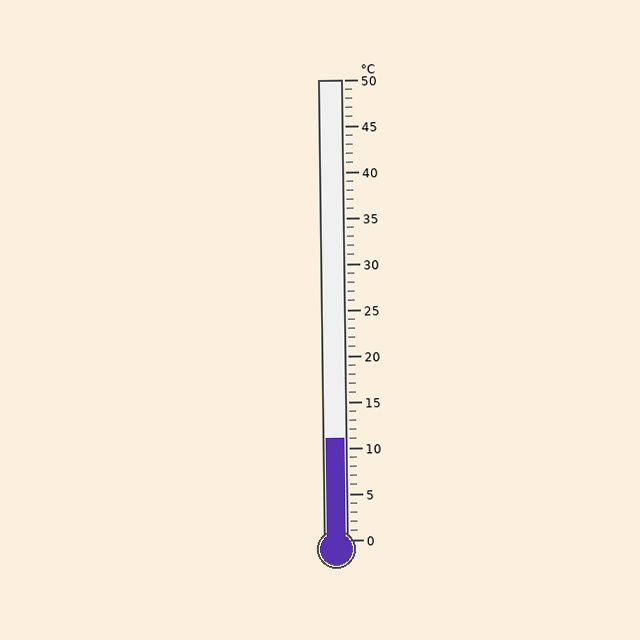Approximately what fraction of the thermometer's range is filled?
The thermometer is filled to approximately 20% of its range.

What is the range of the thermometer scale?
The thermometer scale ranges from 0°C to 50°C.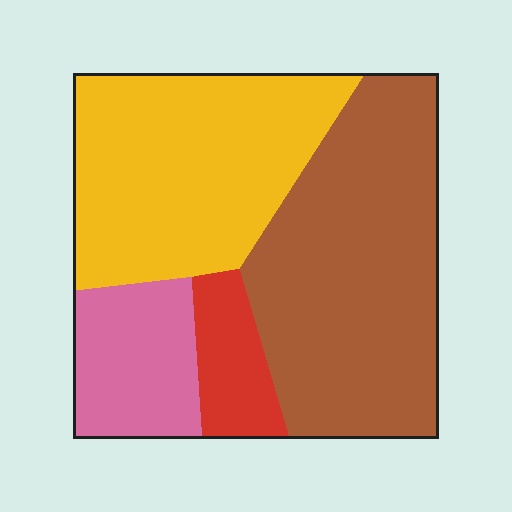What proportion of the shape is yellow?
Yellow covers about 35% of the shape.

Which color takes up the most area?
Brown, at roughly 40%.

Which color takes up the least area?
Red, at roughly 10%.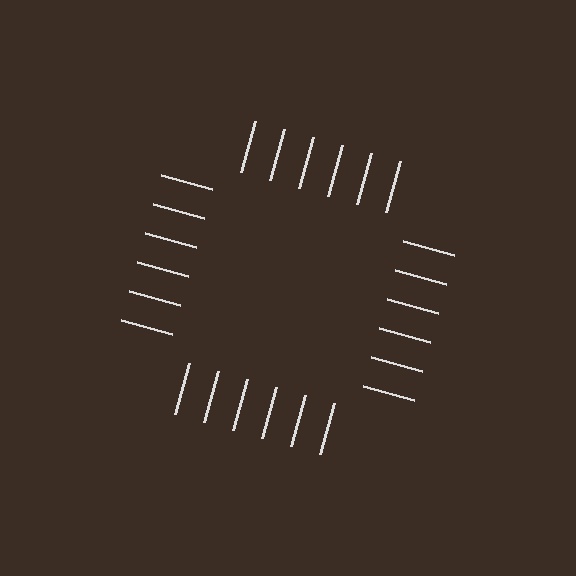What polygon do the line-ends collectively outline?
An illusory square — the line segments terminate on its edges but no continuous stroke is drawn.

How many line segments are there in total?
24 — 6 along each of the 4 edges.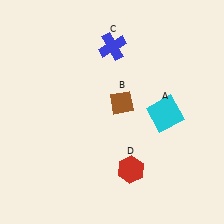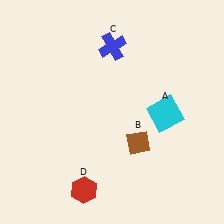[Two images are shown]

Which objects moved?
The objects that moved are: the brown diamond (B), the red hexagon (D).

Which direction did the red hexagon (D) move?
The red hexagon (D) moved left.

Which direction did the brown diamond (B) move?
The brown diamond (B) moved down.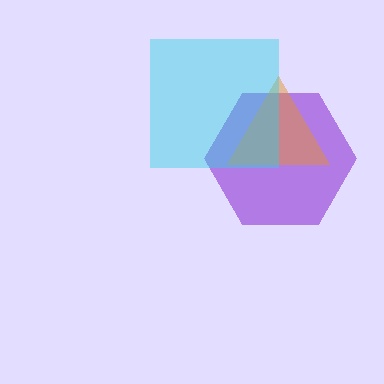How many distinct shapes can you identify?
There are 3 distinct shapes: a purple hexagon, an orange triangle, a cyan square.